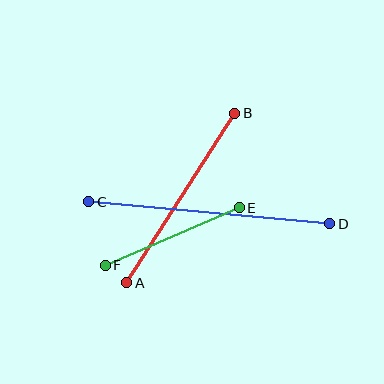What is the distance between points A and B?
The distance is approximately 201 pixels.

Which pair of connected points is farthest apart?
Points C and D are farthest apart.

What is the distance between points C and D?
The distance is approximately 242 pixels.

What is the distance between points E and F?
The distance is approximately 146 pixels.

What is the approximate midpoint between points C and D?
The midpoint is at approximately (209, 213) pixels.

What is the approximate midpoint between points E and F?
The midpoint is at approximately (172, 236) pixels.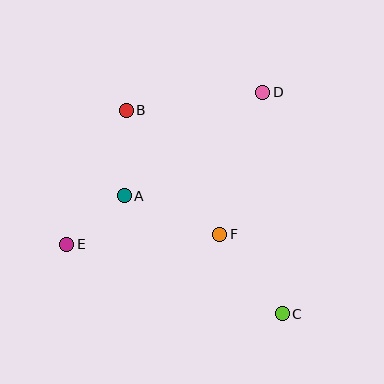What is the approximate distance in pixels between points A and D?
The distance between A and D is approximately 173 pixels.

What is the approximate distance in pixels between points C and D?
The distance between C and D is approximately 222 pixels.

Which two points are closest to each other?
Points A and E are closest to each other.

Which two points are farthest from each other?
Points B and C are farthest from each other.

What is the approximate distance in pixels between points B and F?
The distance between B and F is approximately 155 pixels.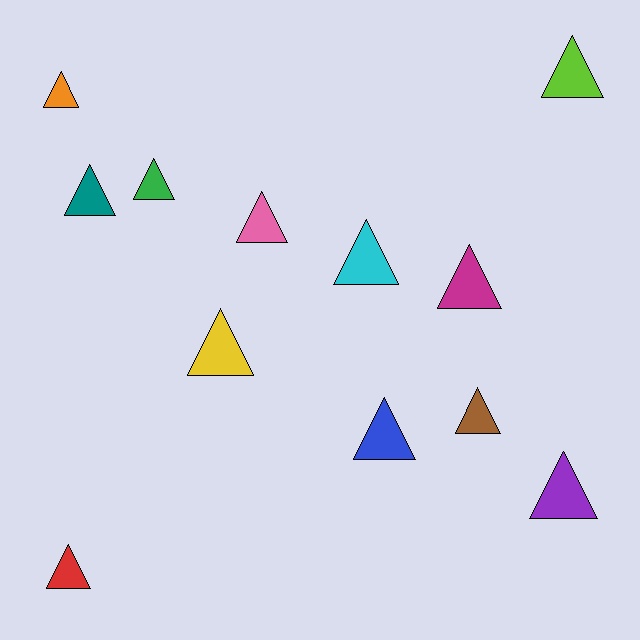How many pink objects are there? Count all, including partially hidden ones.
There is 1 pink object.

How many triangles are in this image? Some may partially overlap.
There are 12 triangles.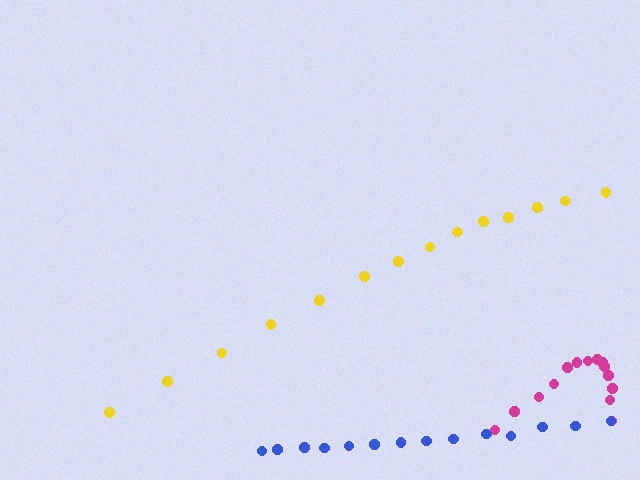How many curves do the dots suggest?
There are 3 distinct paths.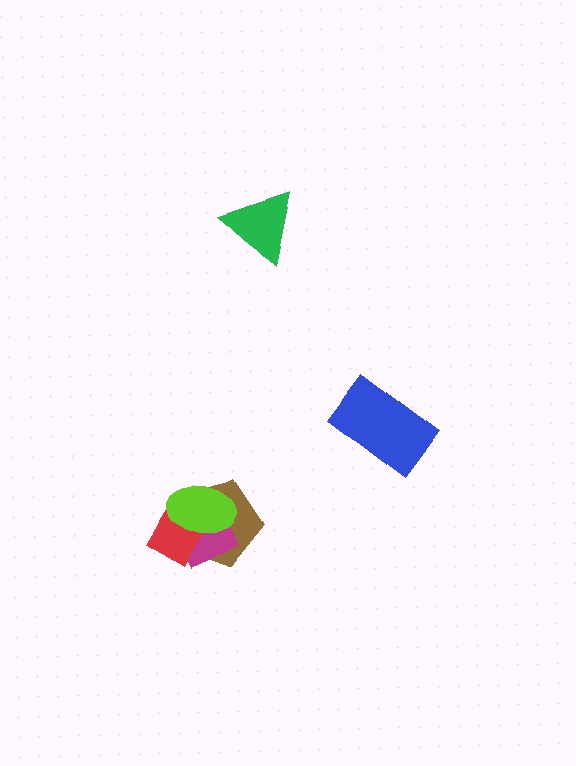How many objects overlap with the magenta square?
3 objects overlap with the magenta square.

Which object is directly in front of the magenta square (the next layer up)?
The red diamond is directly in front of the magenta square.